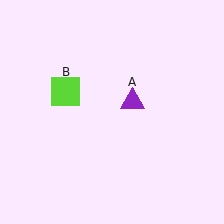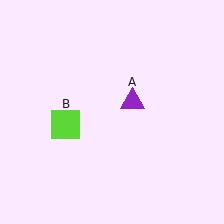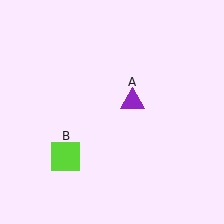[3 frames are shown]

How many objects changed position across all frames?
1 object changed position: lime square (object B).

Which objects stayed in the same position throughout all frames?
Purple triangle (object A) remained stationary.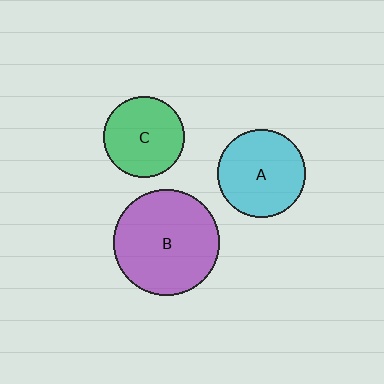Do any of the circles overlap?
No, none of the circles overlap.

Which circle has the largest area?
Circle B (purple).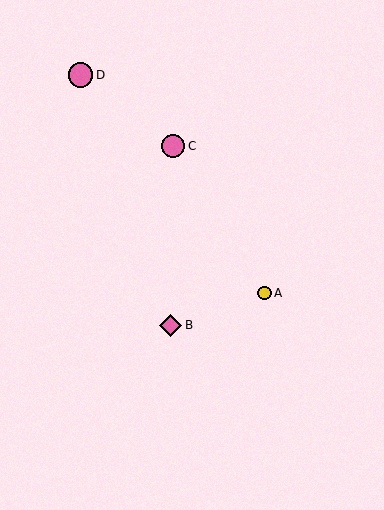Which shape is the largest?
The pink circle (labeled D) is the largest.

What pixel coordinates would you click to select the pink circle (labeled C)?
Click at (173, 146) to select the pink circle C.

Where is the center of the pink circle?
The center of the pink circle is at (80, 75).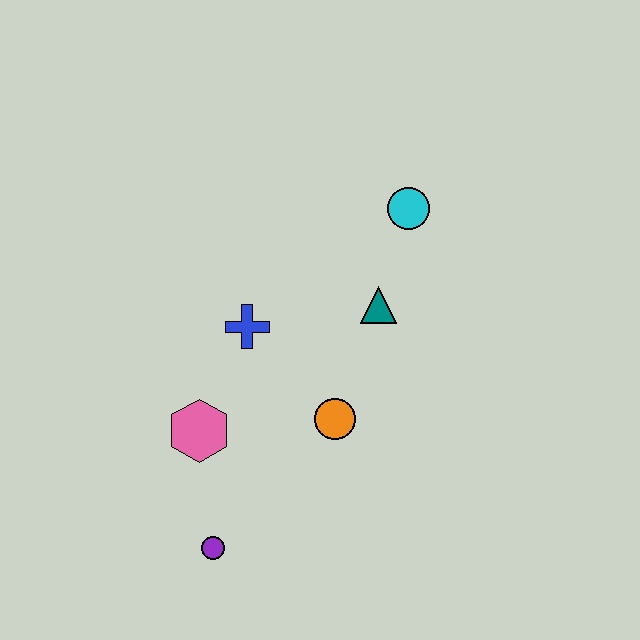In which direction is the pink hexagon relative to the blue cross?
The pink hexagon is below the blue cross.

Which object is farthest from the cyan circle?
The purple circle is farthest from the cyan circle.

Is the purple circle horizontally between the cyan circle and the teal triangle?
No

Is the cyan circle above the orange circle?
Yes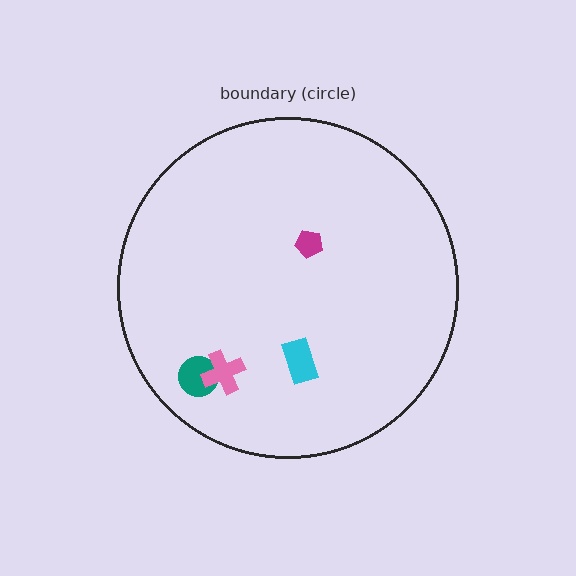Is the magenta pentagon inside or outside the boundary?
Inside.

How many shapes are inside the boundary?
4 inside, 0 outside.